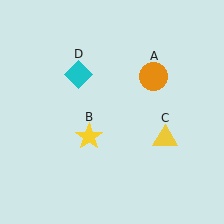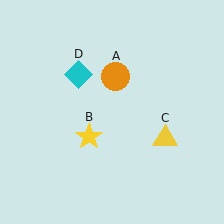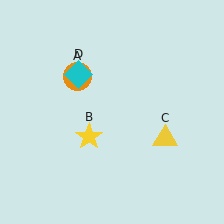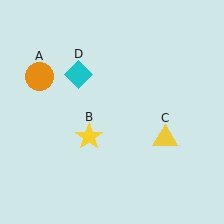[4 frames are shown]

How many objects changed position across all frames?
1 object changed position: orange circle (object A).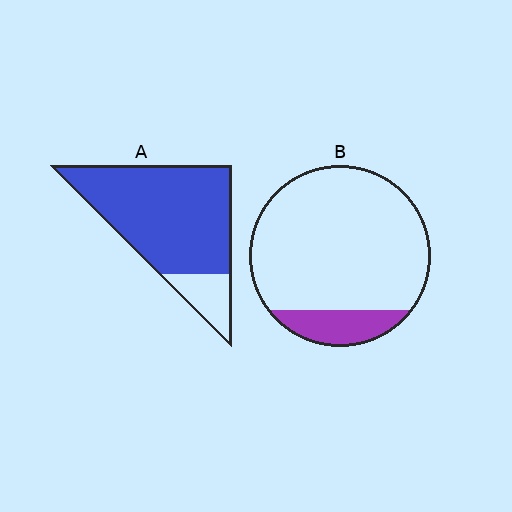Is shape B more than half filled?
No.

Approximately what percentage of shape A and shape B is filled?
A is approximately 85% and B is approximately 15%.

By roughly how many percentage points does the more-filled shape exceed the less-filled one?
By roughly 70 percentage points (A over B).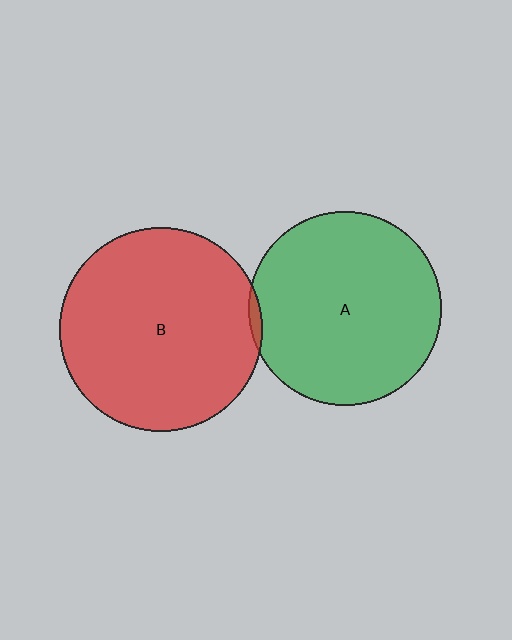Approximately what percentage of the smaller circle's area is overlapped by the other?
Approximately 5%.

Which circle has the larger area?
Circle B (red).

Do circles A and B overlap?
Yes.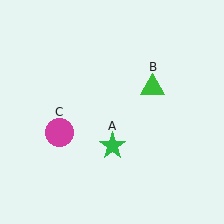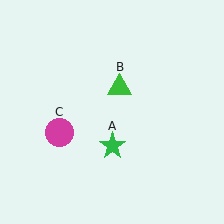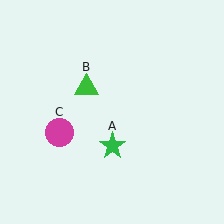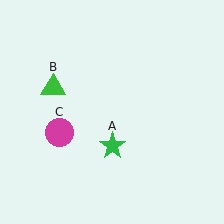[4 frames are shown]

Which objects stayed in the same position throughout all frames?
Green star (object A) and magenta circle (object C) remained stationary.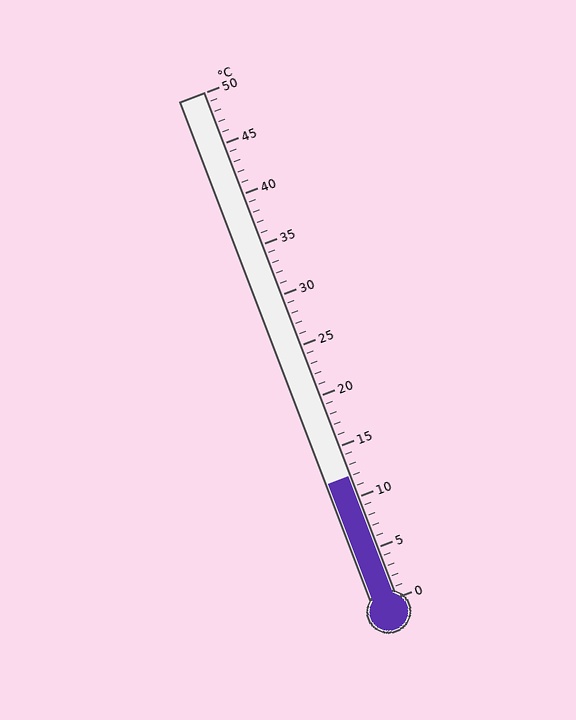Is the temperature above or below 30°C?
The temperature is below 30°C.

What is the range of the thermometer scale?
The thermometer scale ranges from 0°C to 50°C.